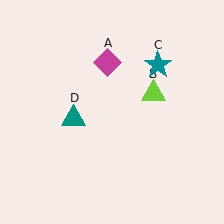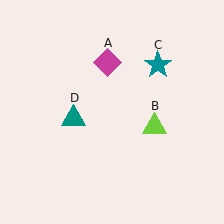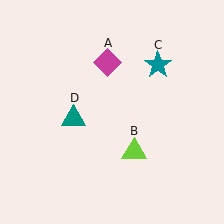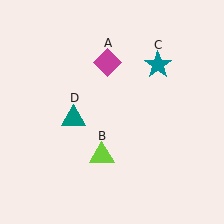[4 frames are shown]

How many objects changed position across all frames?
1 object changed position: lime triangle (object B).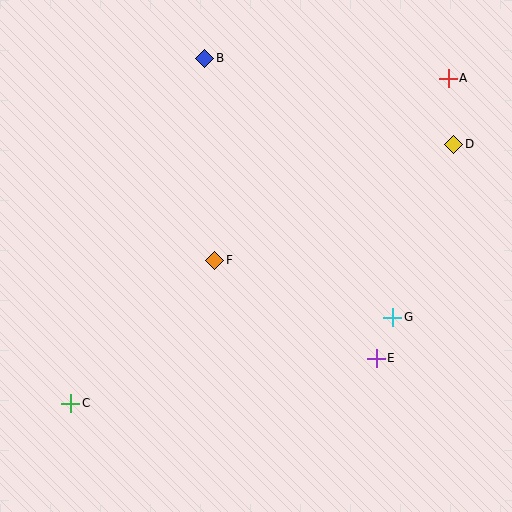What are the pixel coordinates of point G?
Point G is at (393, 317).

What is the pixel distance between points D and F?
The distance between D and F is 265 pixels.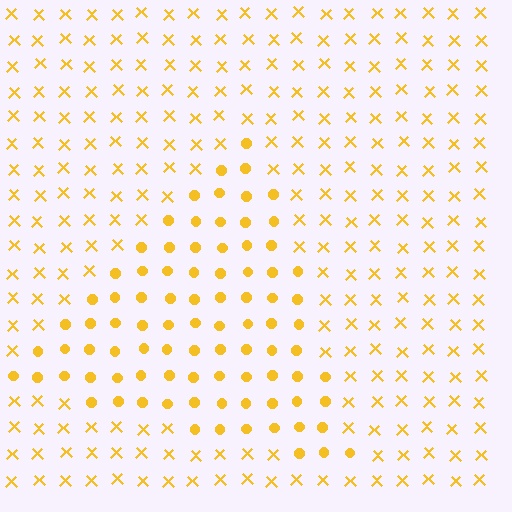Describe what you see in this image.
The image is filled with small yellow elements arranged in a uniform grid. A triangle-shaped region contains circles, while the surrounding area contains X marks. The boundary is defined purely by the change in element shape.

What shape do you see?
I see a triangle.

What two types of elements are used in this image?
The image uses circles inside the triangle region and X marks outside it.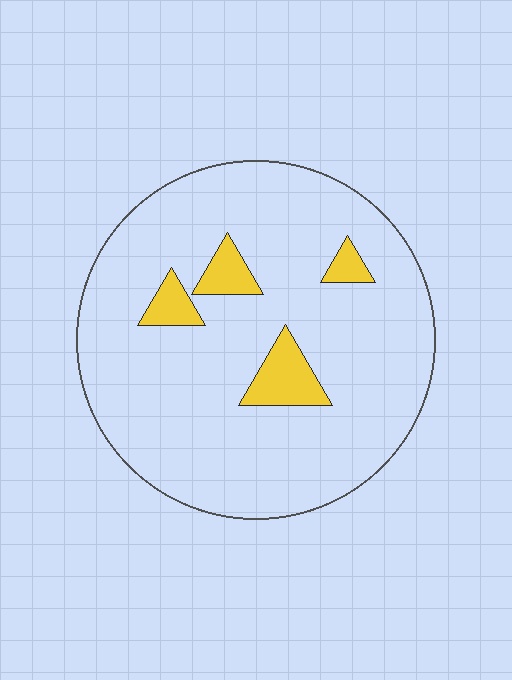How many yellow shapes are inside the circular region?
4.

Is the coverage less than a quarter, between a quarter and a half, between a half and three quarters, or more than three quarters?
Less than a quarter.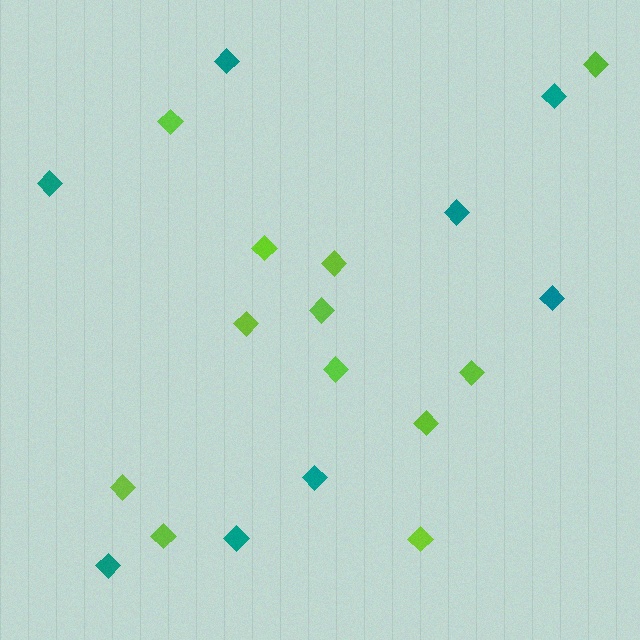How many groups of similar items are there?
There are 2 groups: one group of lime diamonds (12) and one group of teal diamonds (8).